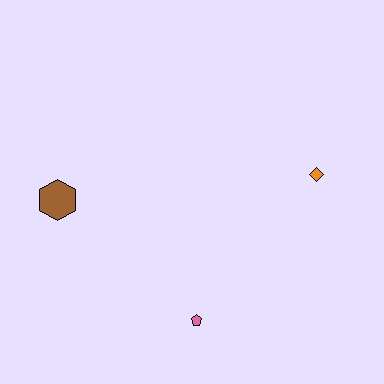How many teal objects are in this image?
There are no teal objects.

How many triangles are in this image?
There are no triangles.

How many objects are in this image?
There are 3 objects.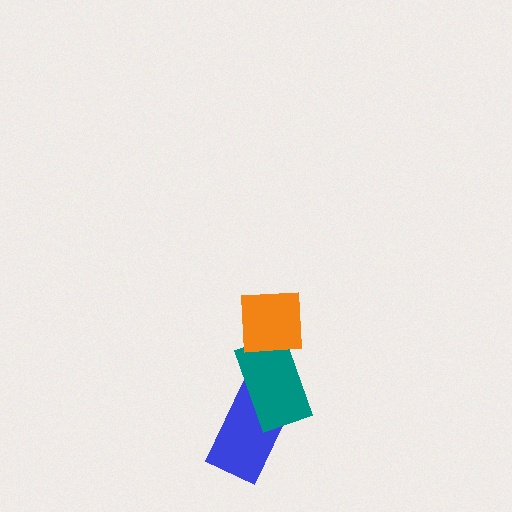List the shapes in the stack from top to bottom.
From top to bottom: the orange square, the teal rectangle, the blue rectangle.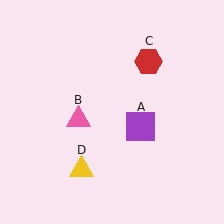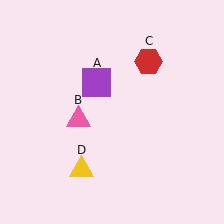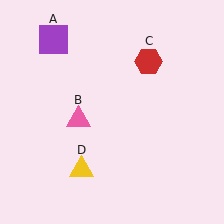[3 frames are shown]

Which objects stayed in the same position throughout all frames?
Pink triangle (object B) and red hexagon (object C) and yellow triangle (object D) remained stationary.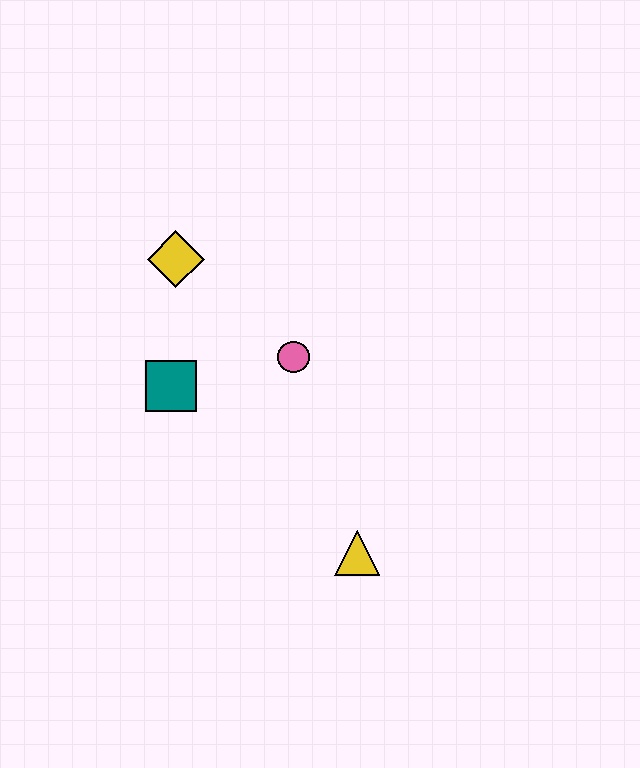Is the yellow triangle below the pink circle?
Yes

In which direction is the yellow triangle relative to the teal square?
The yellow triangle is to the right of the teal square.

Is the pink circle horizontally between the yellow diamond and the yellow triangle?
Yes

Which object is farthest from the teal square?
The yellow triangle is farthest from the teal square.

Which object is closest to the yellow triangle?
The pink circle is closest to the yellow triangle.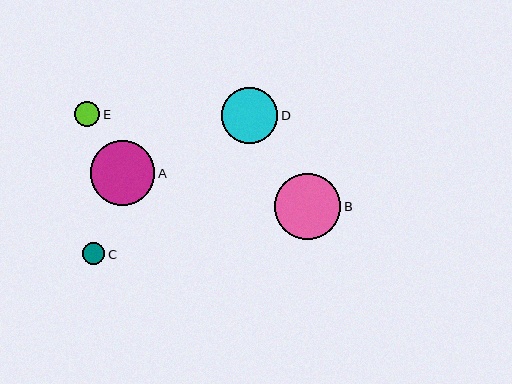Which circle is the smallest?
Circle C is the smallest with a size of approximately 22 pixels.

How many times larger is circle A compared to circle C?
Circle A is approximately 2.9 times the size of circle C.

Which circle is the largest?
Circle B is the largest with a size of approximately 66 pixels.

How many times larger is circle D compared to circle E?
Circle D is approximately 2.3 times the size of circle E.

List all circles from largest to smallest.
From largest to smallest: B, A, D, E, C.